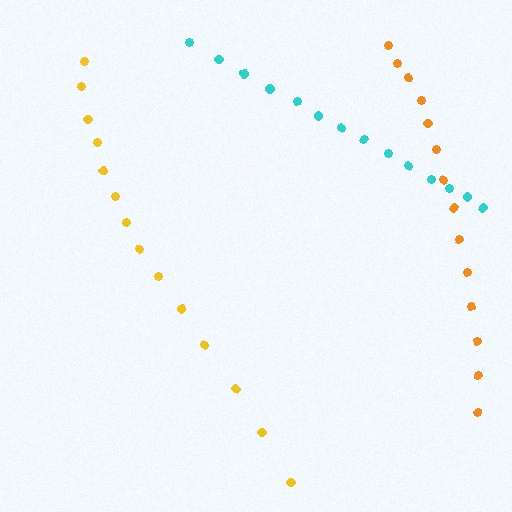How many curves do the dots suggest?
There are 3 distinct paths.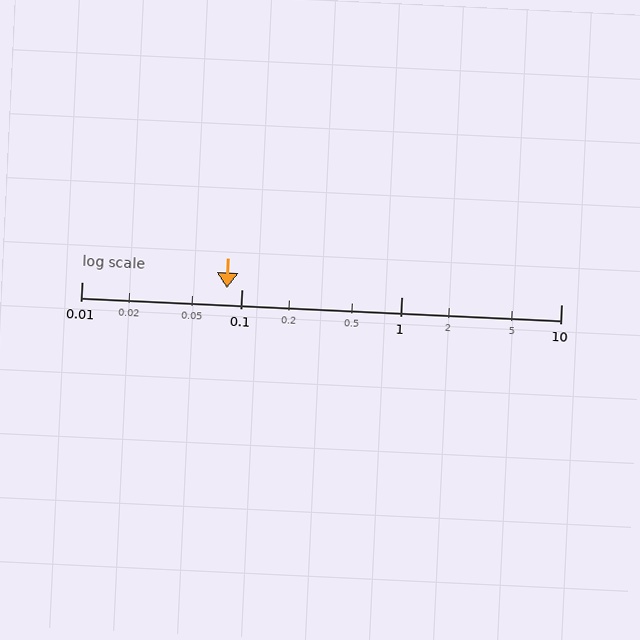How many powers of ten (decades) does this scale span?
The scale spans 3 decades, from 0.01 to 10.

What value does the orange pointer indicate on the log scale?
The pointer indicates approximately 0.081.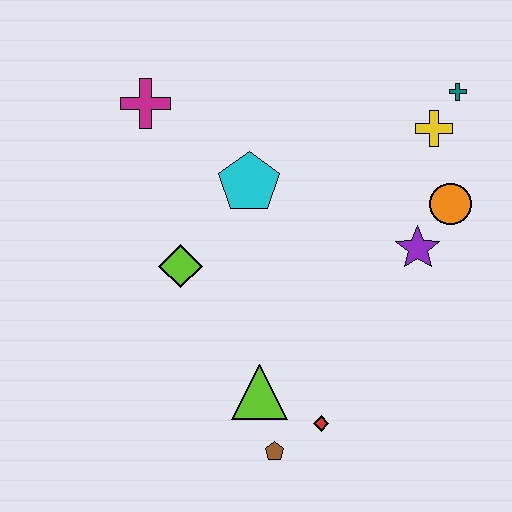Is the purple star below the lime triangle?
No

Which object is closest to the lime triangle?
The brown pentagon is closest to the lime triangle.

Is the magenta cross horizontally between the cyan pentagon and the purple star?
No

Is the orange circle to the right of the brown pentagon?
Yes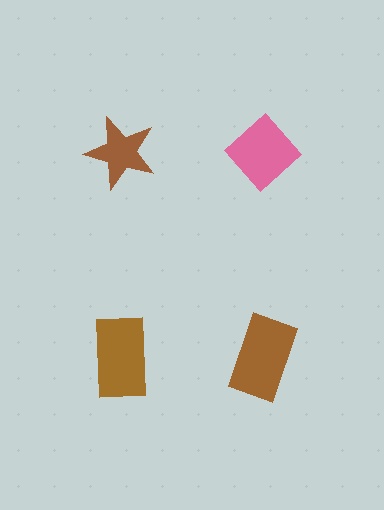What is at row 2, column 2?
A brown rectangle.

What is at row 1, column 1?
A brown star.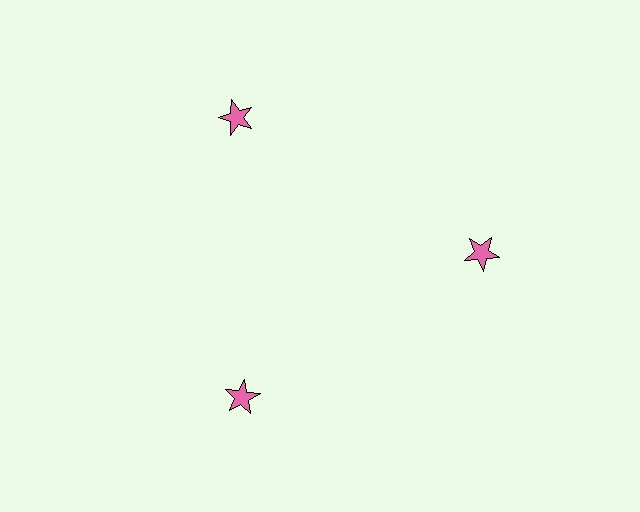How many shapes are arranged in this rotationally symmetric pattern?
There are 3 shapes, arranged in 3 groups of 1.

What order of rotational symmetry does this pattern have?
This pattern has 3-fold rotational symmetry.